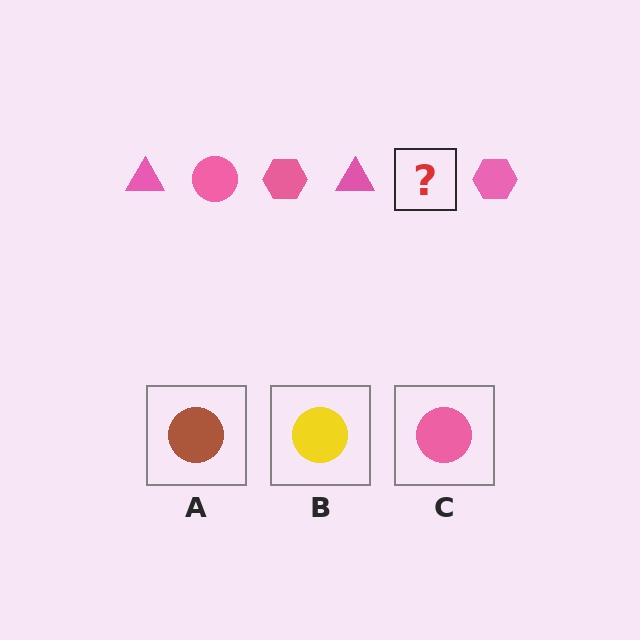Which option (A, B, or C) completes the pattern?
C.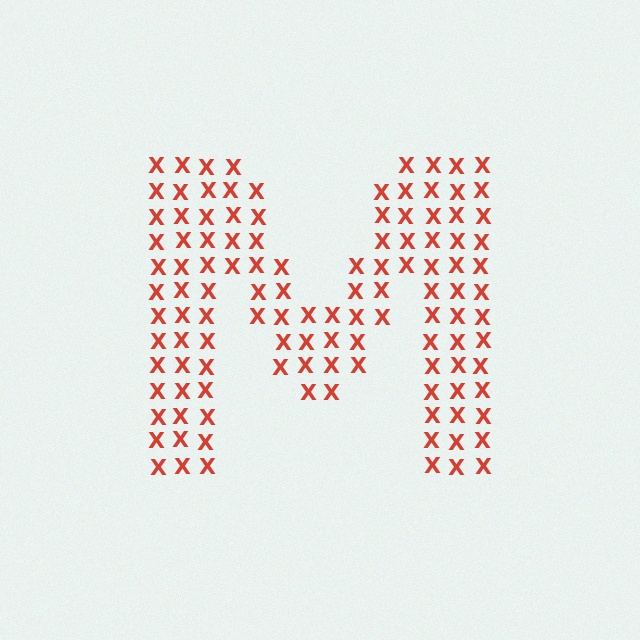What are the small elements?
The small elements are letter X's.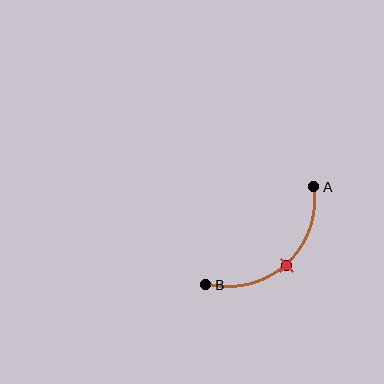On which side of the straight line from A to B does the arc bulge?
The arc bulges below and to the right of the straight line connecting A and B.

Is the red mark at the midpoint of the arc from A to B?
Yes. The red mark lies on the arc at equal arc-length from both A and B — it is the arc midpoint.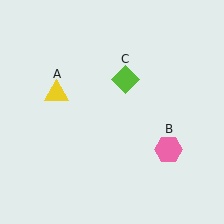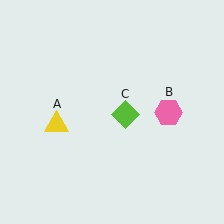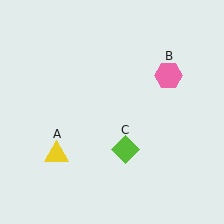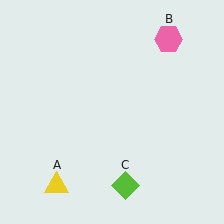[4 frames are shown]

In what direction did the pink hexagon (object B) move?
The pink hexagon (object B) moved up.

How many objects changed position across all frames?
3 objects changed position: yellow triangle (object A), pink hexagon (object B), lime diamond (object C).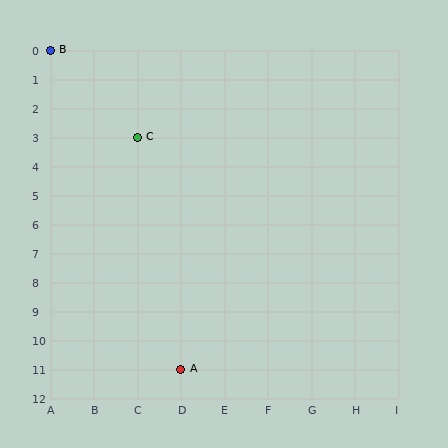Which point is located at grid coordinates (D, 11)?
Point A is at (D, 11).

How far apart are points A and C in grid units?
Points A and C are 1 column and 8 rows apart (about 8.1 grid units diagonally).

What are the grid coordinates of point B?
Point B is at grid coordinates (A, 0).